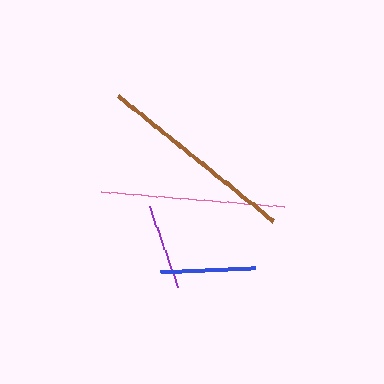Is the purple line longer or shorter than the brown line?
The brown line is longer than the purple line.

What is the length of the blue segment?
The blue segment is approximately 95 pixels long.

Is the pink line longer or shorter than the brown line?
The brown line is longer than the pink line.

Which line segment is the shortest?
The purple line is the shortest at approximately 86 pixels.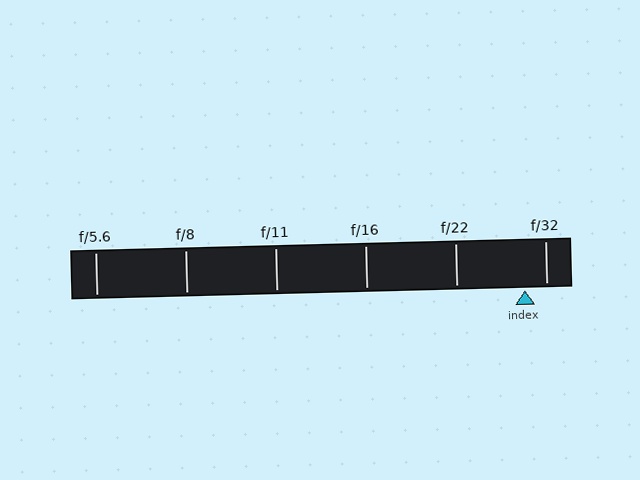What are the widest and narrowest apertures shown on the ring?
The widest aperture shown is f/5.6 and the narrowest is f/32.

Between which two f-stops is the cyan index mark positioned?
The index mark is between f/22 and f/32.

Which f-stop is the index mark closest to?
The index mark is closest to f/32.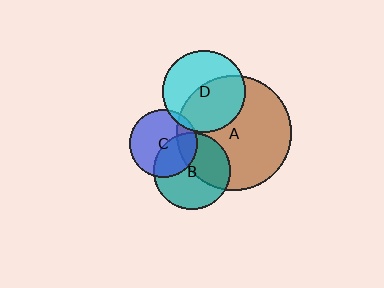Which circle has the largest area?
Circle A (brown).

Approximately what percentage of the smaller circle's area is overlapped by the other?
Approximately 20%.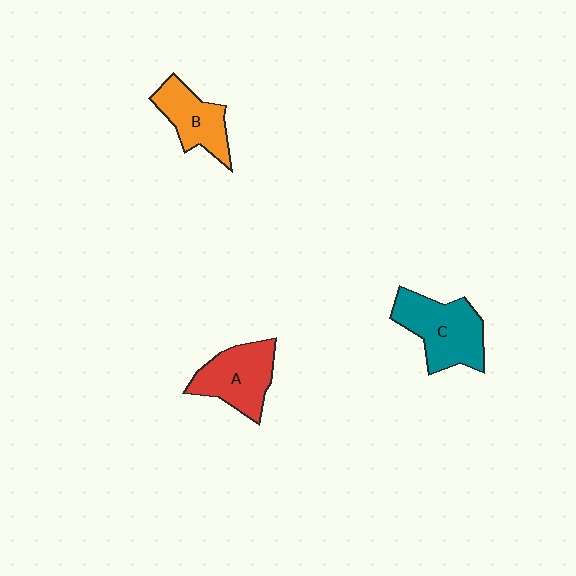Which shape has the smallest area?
Shape B (orange).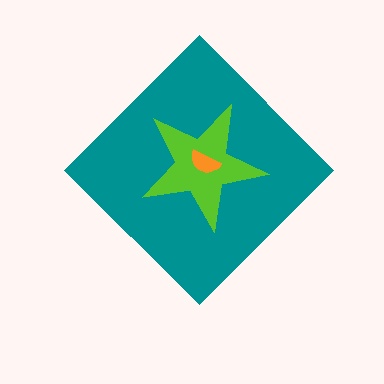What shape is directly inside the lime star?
The orange semicircle.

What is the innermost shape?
The orange semicircle.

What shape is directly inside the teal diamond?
The lime star.